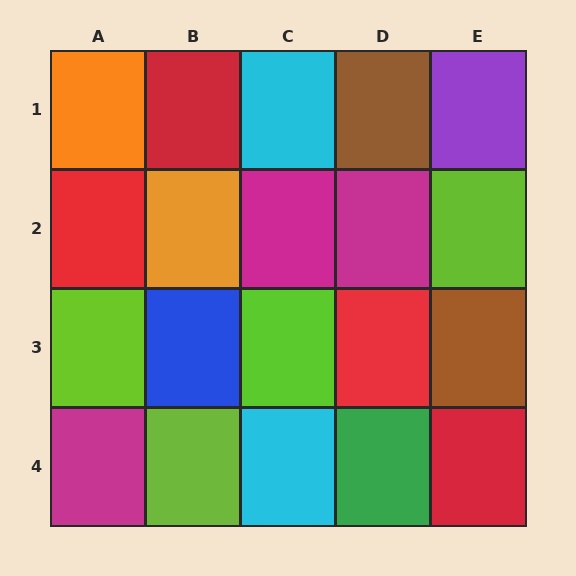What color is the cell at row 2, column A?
Red.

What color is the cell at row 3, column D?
Red.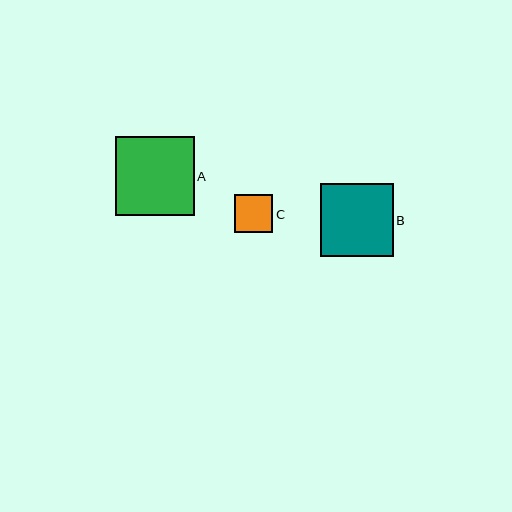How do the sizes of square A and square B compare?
Square A and square B are approximately the same size.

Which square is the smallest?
Square C is the smallest with a size of approximately 38 pixels.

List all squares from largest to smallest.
From largest to smallest: A, B, C.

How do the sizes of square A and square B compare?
Square A and square B are approximately the same size.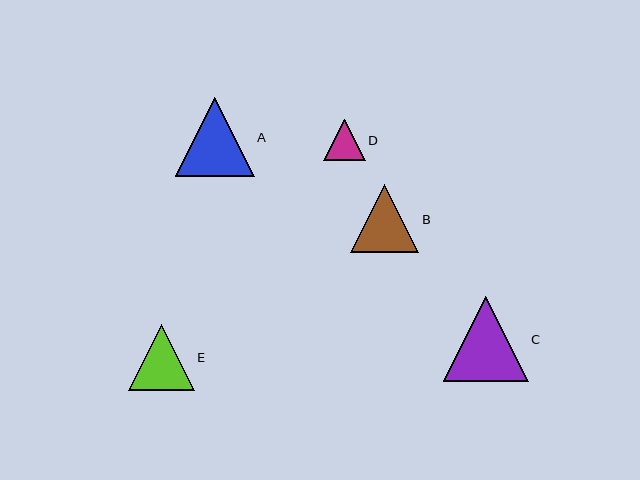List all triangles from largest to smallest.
From largest to smallest: C, A, B, E, D.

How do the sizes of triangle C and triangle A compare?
Triangle C and triangle A are approximately the same size.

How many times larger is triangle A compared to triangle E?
Triangle A is approximately 1.2 times the size of triangle E.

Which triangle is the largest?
Triangle C is the largest with a size of approximately 85 pixels.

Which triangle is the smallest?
Triangle D is the smallest with a size of approximately 41 pixels.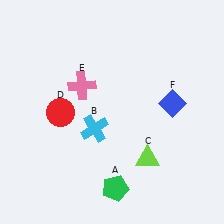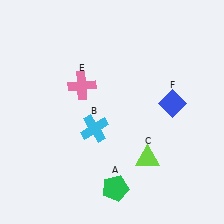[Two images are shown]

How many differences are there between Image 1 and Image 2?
There is 1 difference between the two images.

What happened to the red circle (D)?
The red circle (D) was removed in Image 2. It was in the bottom-left area of Image 1.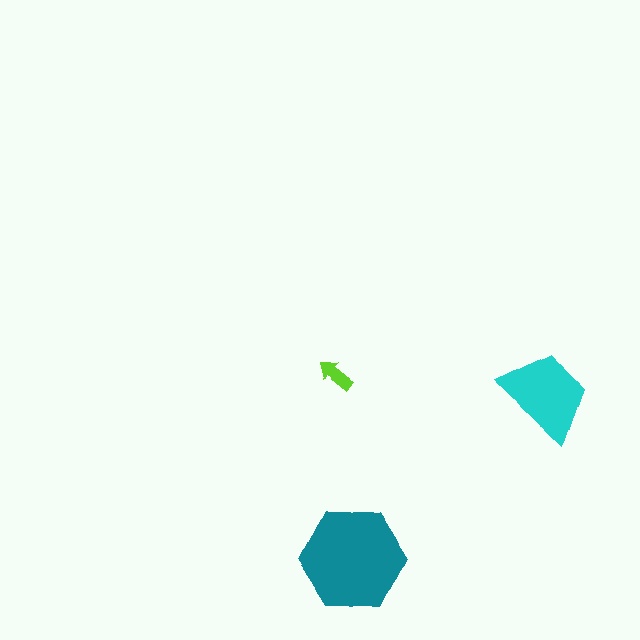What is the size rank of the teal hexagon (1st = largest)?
1st.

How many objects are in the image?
There are 3 objects in the image.